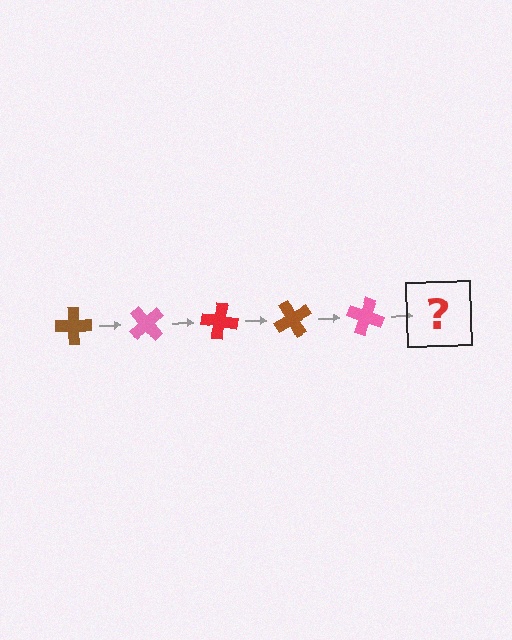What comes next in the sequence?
The next element should be a red cross, rotated 250 degrees from the start.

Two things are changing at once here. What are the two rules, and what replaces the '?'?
The two rules are that it rotates 50 degrees each step and the color cycles through brown, pink, and red. The '?' should be a red cross, rotated 250 degrees from the start.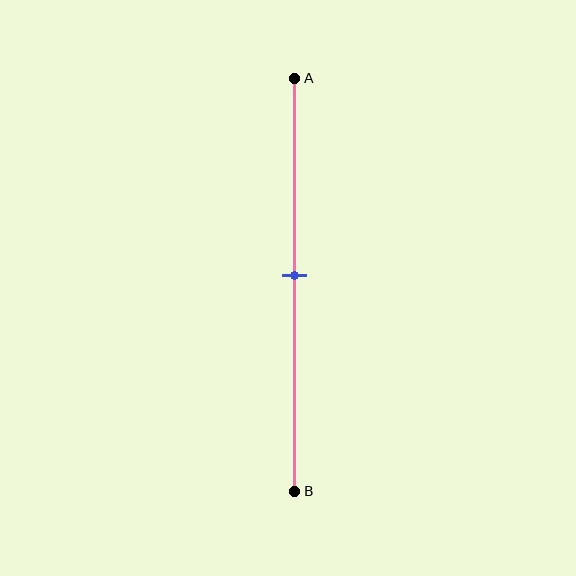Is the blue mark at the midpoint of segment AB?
Yes, the mark is approximately at the midpoint.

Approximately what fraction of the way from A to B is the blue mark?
The blue mark is approximately 50% of the way from A to B.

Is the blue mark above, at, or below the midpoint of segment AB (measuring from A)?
The blue mark is approximately at the midpoint of segment AB.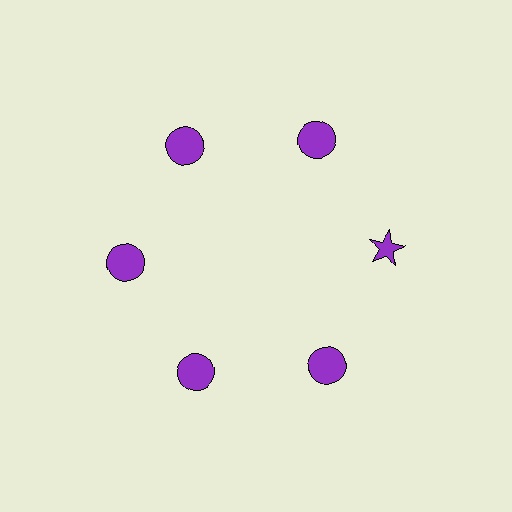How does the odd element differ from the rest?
It has a different shape: star instead of circle.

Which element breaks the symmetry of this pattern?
The purple star at roughly the 3 o'clock position breaks the symmetry. All other shapes are purple circles.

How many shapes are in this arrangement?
There are 6 shapes arranged in a ring pattern.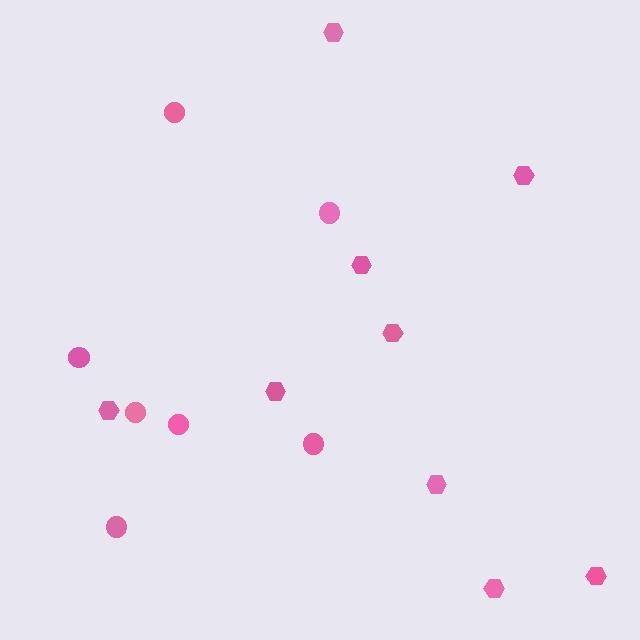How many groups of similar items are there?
There are 2 groups: one group of hexagons (9) and one group of circles (7).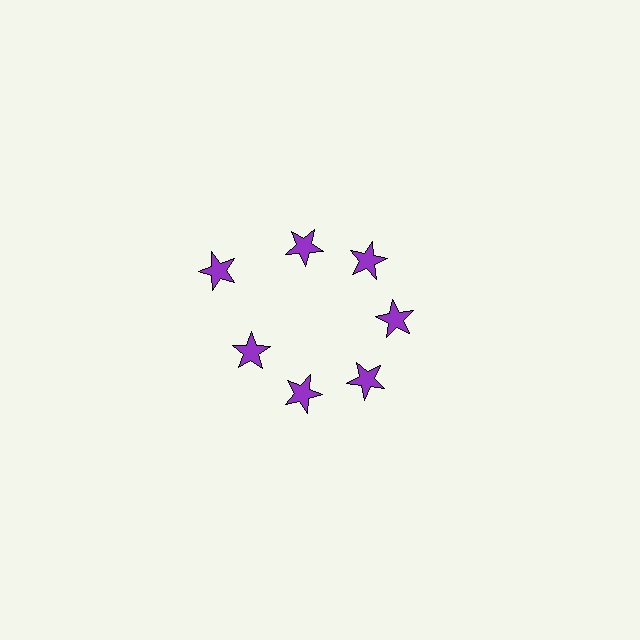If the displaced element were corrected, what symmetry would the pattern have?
It would have 7-fold rotational symmetry — the pattern would map onto itself every 51 degrees.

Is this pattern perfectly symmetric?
No. The 7 purple stars are arranged in a ring, but one element near the 10 o'clock position is pushed outward from the center, breaking the 7-fold rotational symmetry.